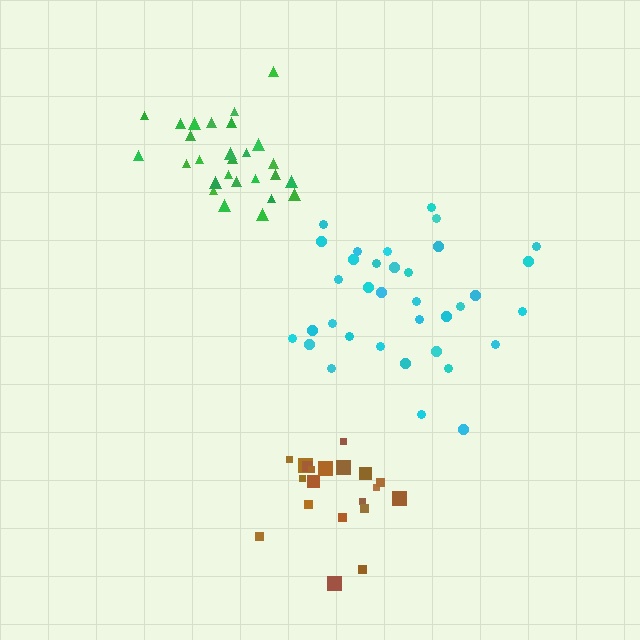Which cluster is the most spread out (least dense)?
Brown.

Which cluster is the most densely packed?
Green.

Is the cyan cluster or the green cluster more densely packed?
Green.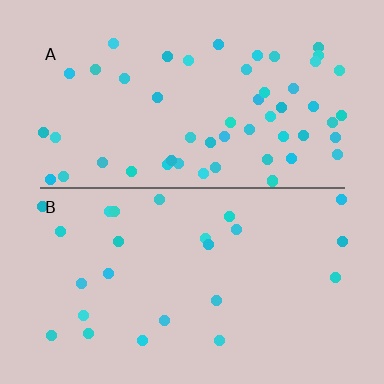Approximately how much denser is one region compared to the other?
Approximately 2.3× — region A over region B.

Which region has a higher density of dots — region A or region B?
A (the top).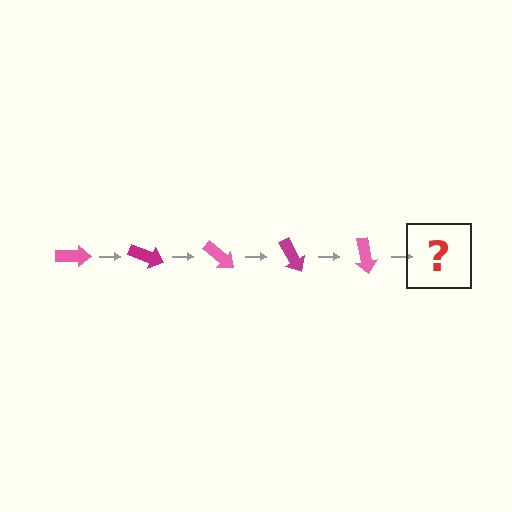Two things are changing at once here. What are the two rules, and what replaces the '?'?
The two rules are that it rotates 20 degrees each step and the color cycles through pink and magenta. The '?' should be a magenta arrow, rotated 100 degrees from the start.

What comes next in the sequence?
The next element should be a magenta arrow, rotated 100 degrees from the start.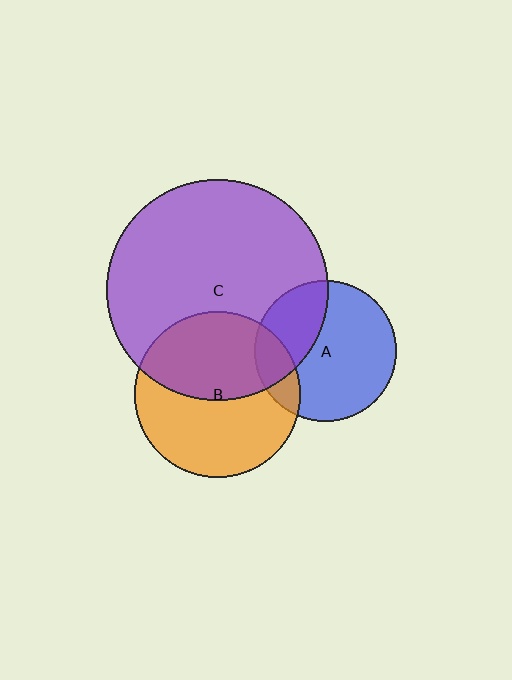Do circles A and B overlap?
Yes.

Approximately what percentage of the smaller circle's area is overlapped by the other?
Approximately 15%.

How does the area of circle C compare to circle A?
Approximately 2.5 times.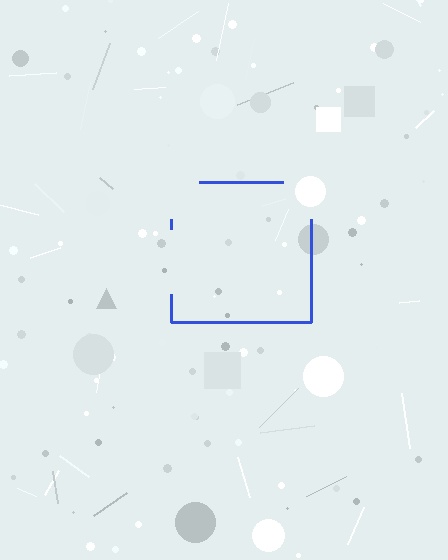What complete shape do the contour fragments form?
The contour fragments form a square.